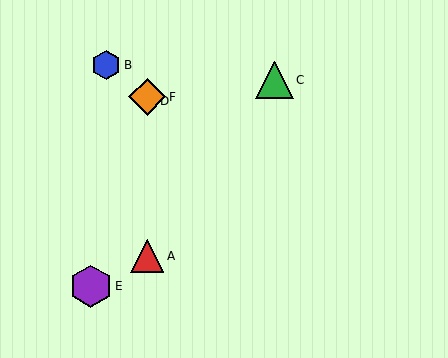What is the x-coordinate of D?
Object D is at x≈147.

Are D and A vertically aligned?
Yes, both are at x≈147.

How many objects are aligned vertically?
3 objects (A, D, F) are aligned vertically.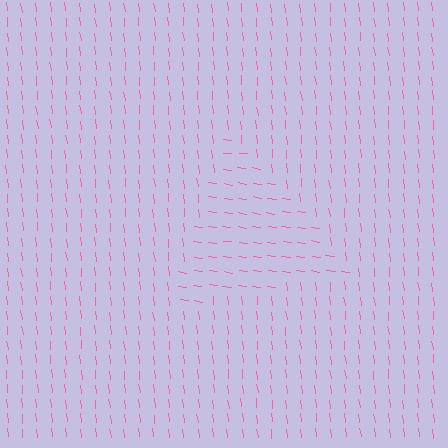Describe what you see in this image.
The image is filled with small pink line segments. A triangle region in the image has lines oriented differently from the surrounding lines, creating a visible texture boundary.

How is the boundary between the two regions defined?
The boundary is defined purely by a change in line orientation (approximately 76 degrees difference). All lines are the same color and thickness.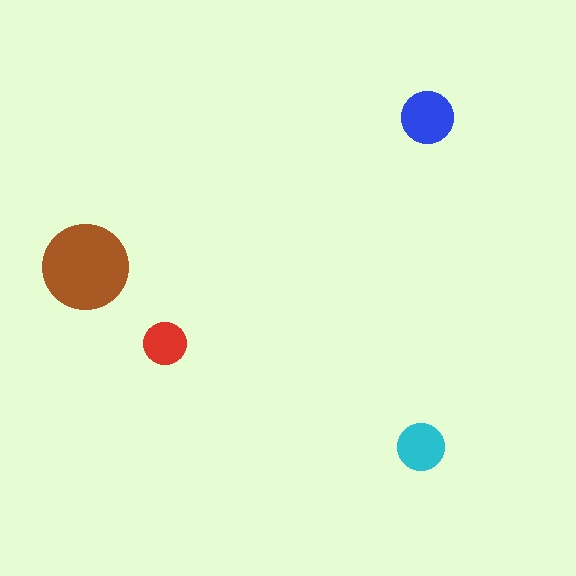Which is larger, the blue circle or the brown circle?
The brown one.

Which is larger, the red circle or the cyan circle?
The cyan one.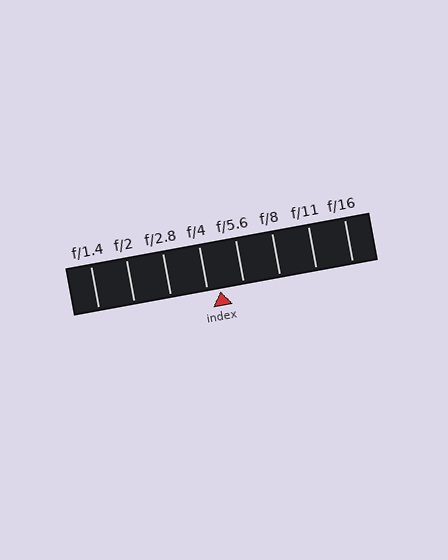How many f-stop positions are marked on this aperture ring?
There are 8 f-stop positions marked.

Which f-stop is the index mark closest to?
The index mark is closest to f/4.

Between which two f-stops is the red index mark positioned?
The index mark is between f/4 and f/5.6.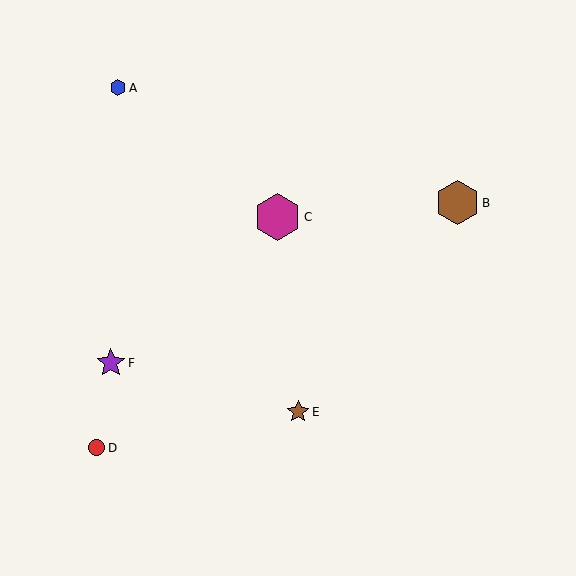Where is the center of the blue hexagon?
The center of the blue hexagon is at (118, 88).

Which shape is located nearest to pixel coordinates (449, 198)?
The brown hexagon (labeled B) at (457, 203) is nearest to that location.